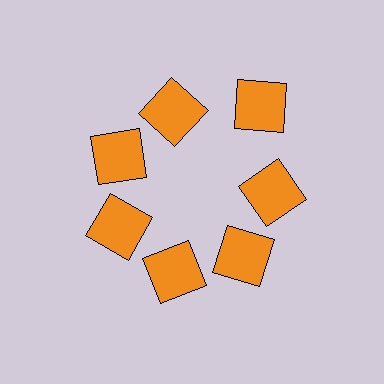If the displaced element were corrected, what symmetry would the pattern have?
It would have 7-fold rotational symmetry — the pattern would map onto itself every 51 degrees.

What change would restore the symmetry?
The symmetry would be restored by moving it inward, back onto the ring so that all 7 squares sit at equal angles and equal distance from the center.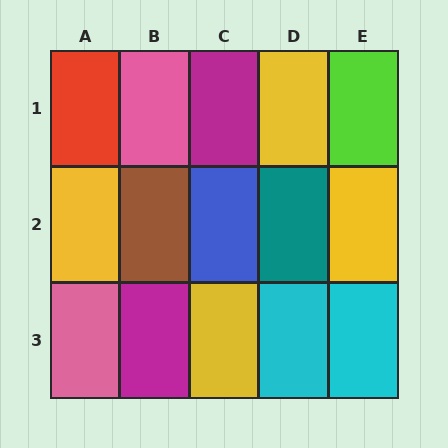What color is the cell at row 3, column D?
Cyan.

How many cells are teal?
1 cell is teal.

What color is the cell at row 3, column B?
Magenta.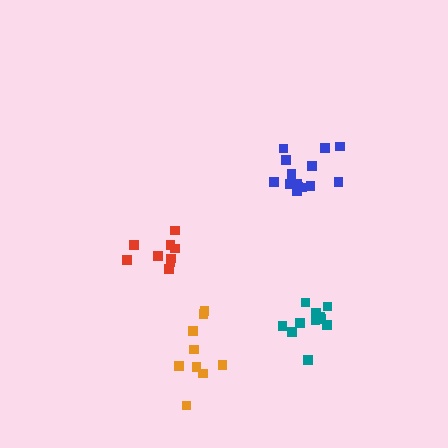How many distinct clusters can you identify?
There are 4 distinct clusters.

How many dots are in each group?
Group 1: 12 dots, Group 2: 14 dots, Group 3: 9 dots, Group 4: 9 dots (44 total).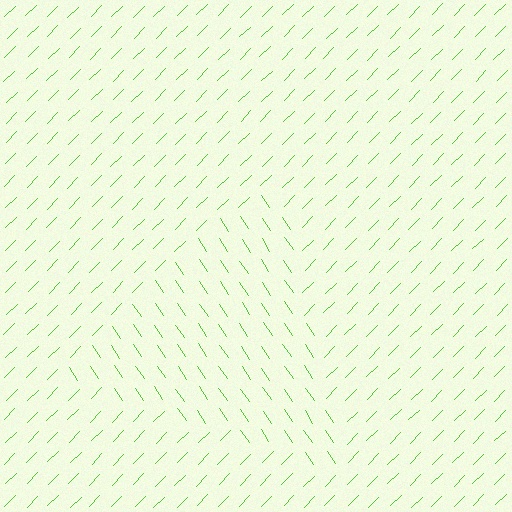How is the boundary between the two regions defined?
The boundary is defined purely by a change in line orientation (approximately 78 degrees difference). All lines are the same color and thickness.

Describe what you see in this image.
The image is filled with small lime line segments. A triangle region in the image has lines oriented differently from the surrounding lines, creating a visible texture boundary.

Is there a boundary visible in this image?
Yes, there is a texture boundary formed by a change in line orientation.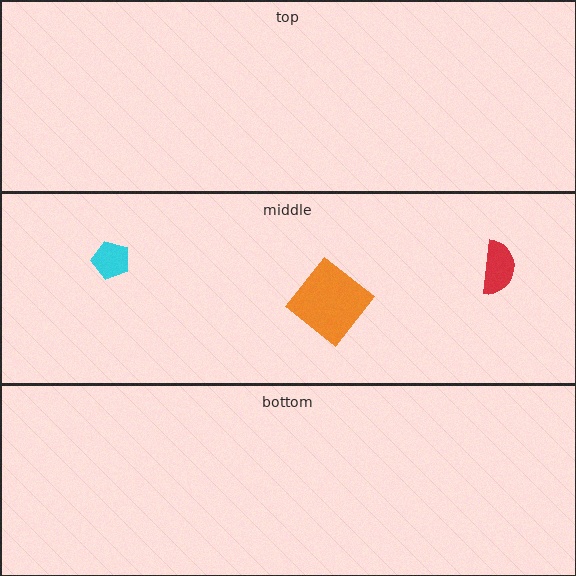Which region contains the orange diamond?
The middle region.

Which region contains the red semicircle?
The middle region.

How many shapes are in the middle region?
3.